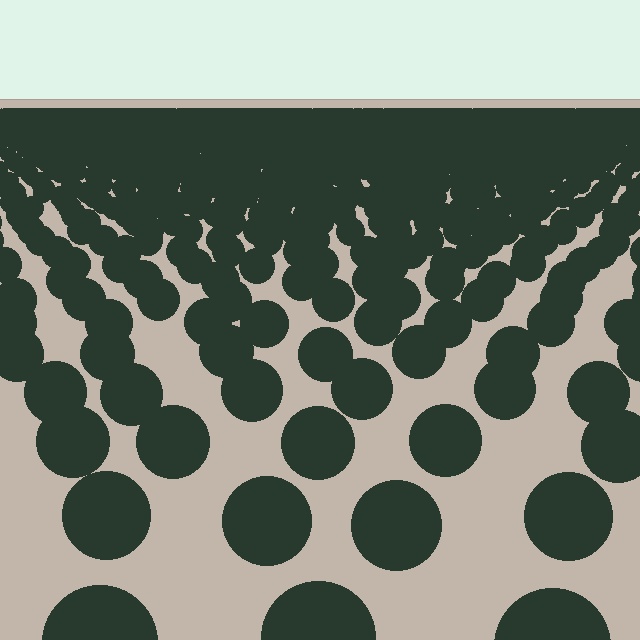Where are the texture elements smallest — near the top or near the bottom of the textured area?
Near the top.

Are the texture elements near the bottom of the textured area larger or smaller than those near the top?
Larger. Near the bottom, elements are closer to the viewer and appear at a bigger on-screen size.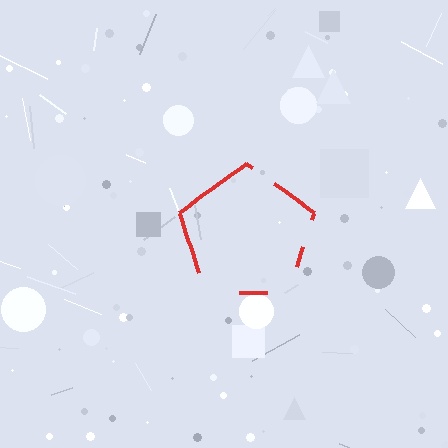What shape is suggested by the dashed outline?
The dashed outline suggests a pentagon.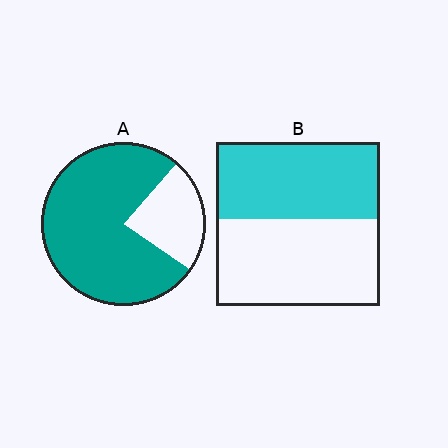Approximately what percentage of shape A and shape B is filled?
A is approximately 75% and B is approximately 45%.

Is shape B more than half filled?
Roughly half.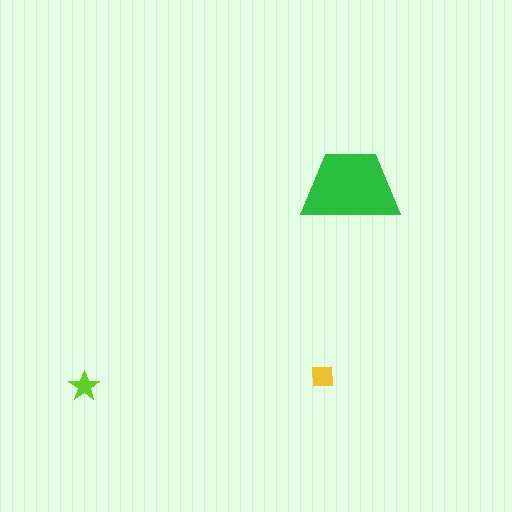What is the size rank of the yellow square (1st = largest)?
2nd.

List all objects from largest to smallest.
The green trapezoid, the yellow square, the lime star.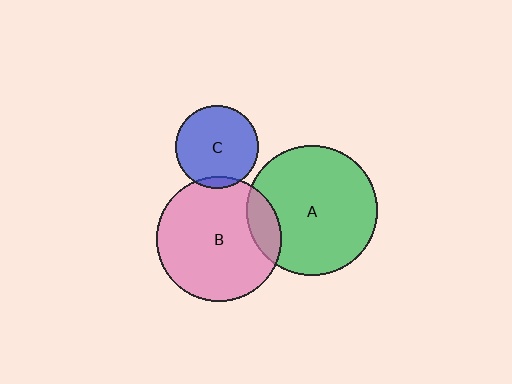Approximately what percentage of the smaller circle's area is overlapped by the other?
Approximately 15%.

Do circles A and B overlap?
Yes.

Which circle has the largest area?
Circle A (green).